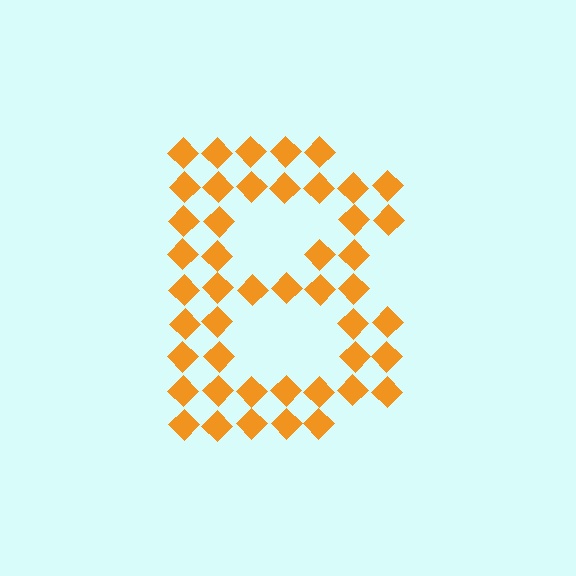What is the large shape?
The large shape is the letter B.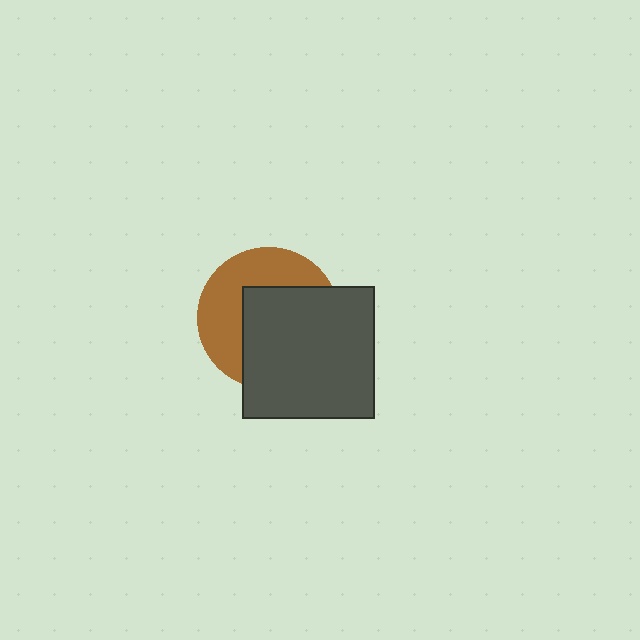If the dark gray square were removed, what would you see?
You would see the complete brown circle.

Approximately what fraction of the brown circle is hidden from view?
Roughly 56% of the brown circle is hidden behind the dark gray square.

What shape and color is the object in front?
The object in front is a dark gray square.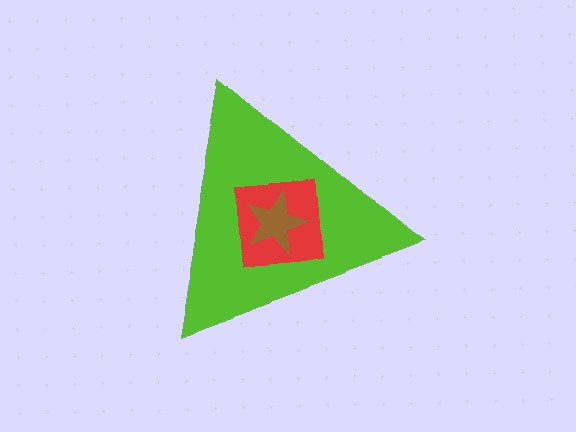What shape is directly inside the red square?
The brown star.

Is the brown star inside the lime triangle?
Yes.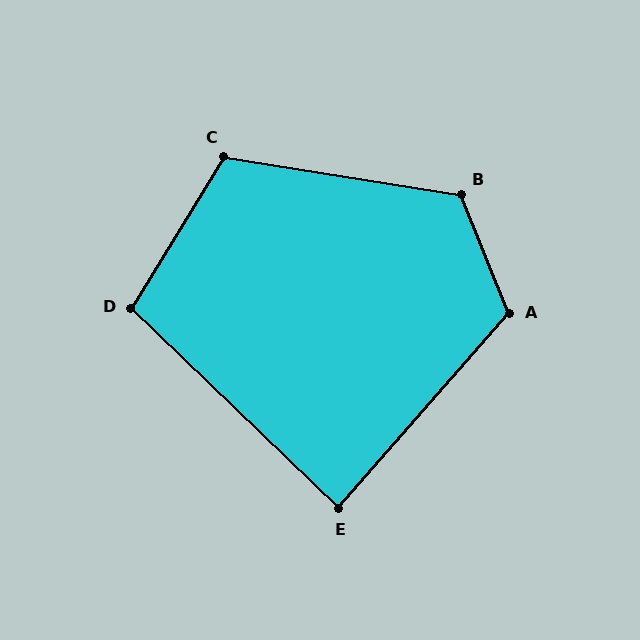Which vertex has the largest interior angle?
B, at approximately 121 degrees.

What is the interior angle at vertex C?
Approximately 112 degrees (obtuse).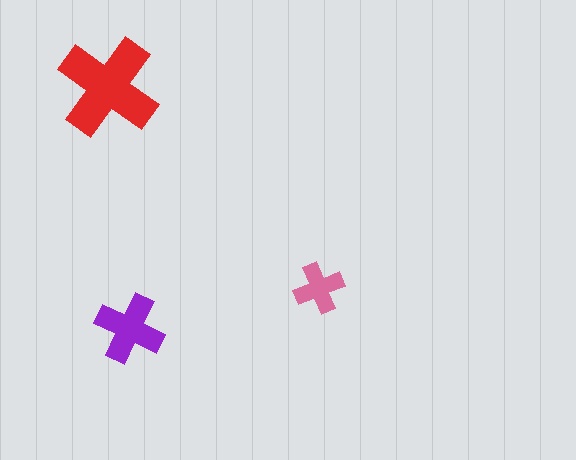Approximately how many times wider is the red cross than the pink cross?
About 2 times wider.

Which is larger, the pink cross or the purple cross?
The purple one.